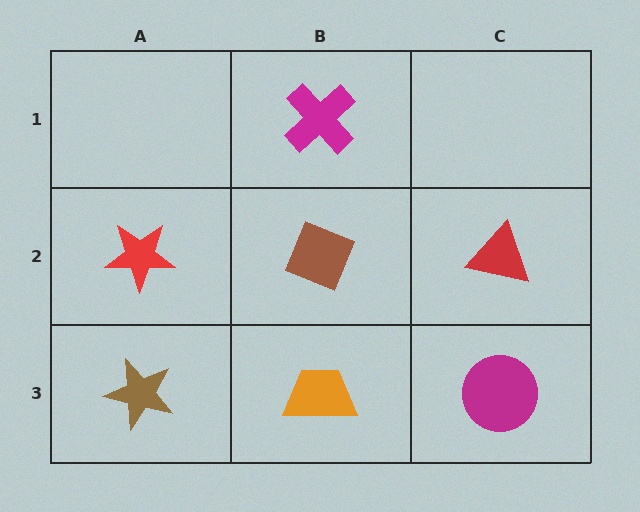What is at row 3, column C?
A magenta circle.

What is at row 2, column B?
A brown diamond.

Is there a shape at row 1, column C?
No, that cell is empty.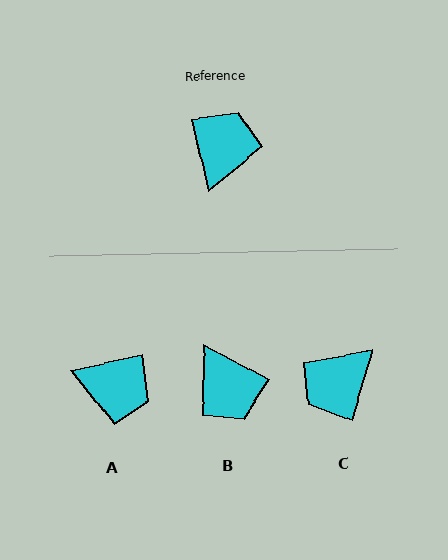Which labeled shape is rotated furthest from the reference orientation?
C, about 151 degrees away.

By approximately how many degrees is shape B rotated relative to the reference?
Approximately 131 degrees clockwise.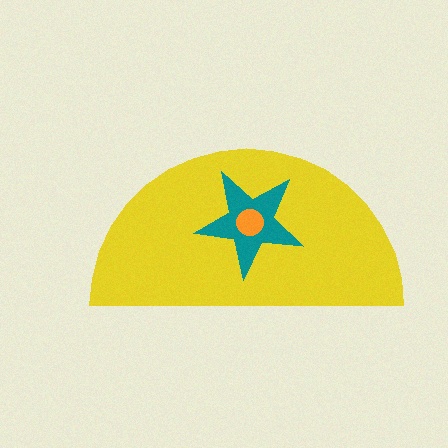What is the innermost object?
The orange circle.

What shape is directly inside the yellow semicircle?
The teal star.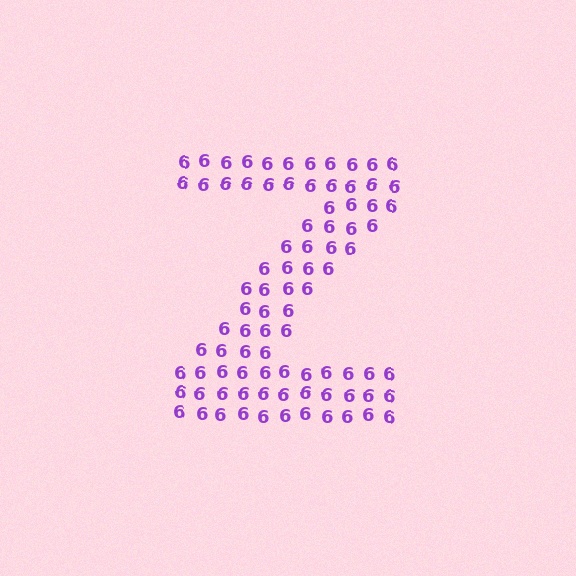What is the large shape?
The large shape is the letter Z.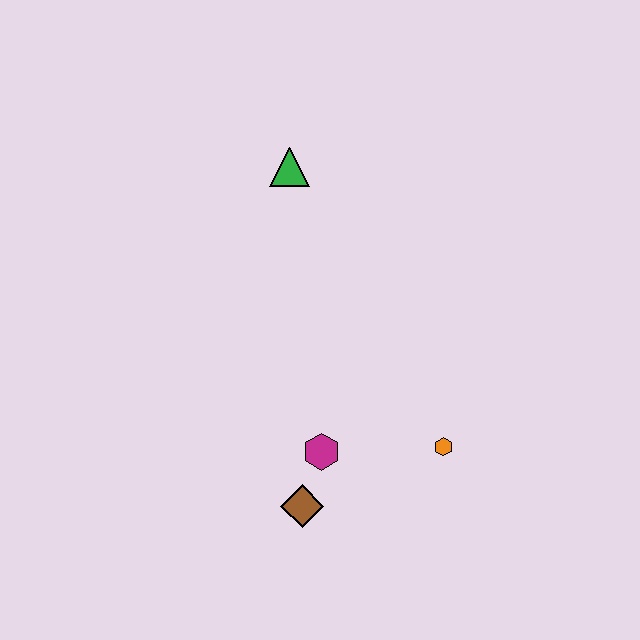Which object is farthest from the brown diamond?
The green triangle is farthest from the brown diamond.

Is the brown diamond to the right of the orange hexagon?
No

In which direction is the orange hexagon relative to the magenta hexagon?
The orange hexagon is to the right of the magenta hexagon.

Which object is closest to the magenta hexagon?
The brown diamond is closest to the magenta hexagon.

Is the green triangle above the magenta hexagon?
Yes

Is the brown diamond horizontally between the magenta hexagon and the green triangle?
Yes